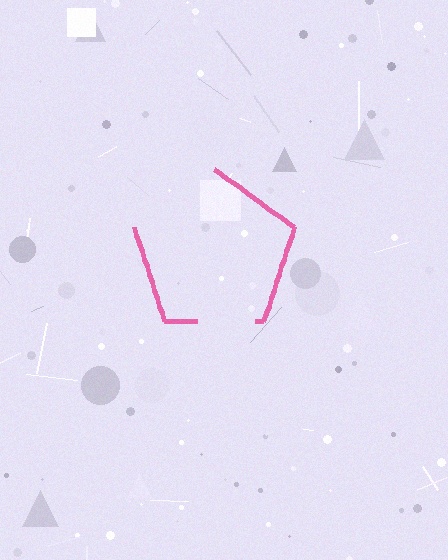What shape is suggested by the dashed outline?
The dashed outline suggests a pentagon.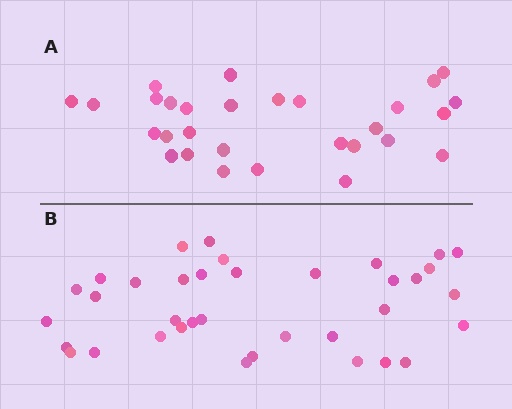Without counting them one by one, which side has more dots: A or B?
Region B (the bottom region) has more dots.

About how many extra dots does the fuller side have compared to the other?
Region B has roughly 8 or so more dots than region A.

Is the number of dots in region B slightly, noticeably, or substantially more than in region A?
Region B has only slightly more — the two regions are fairly close. The ratio is roughly 1.2 to 1.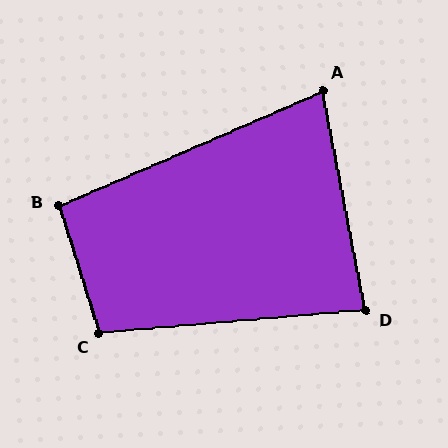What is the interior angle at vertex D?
Approximately 84 degrees (acute).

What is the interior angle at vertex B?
Approximately 96 degrees (obtuse).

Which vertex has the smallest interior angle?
A, at approximately 78 degrees.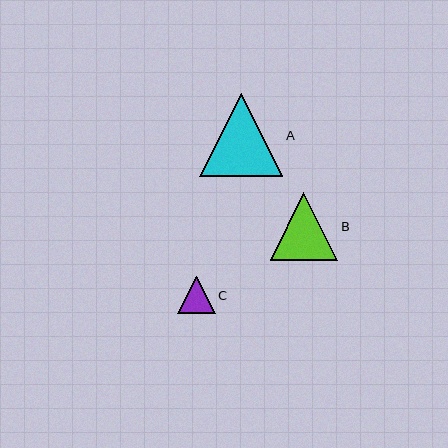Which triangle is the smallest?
Triangle C is the smallest with a size of approximately 37 pixels.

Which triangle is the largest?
Triangle A is the largest with a size of approximately 83 pixels.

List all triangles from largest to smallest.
From largest to smallest: A, B, C.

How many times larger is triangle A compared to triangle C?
Triangle A is approximately 2.2 times the size of triangle C.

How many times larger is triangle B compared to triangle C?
Triangle B is approximately 1.8 times the size of triangle C.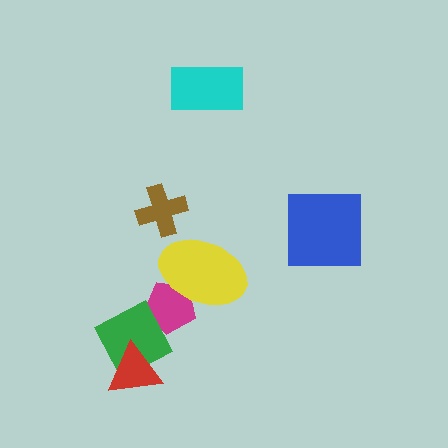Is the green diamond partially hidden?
Yes, it is partially covered by another shape.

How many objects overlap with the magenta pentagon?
2 objects overlap with the magenta pentagon.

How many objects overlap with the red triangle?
1 object overlaps with the red triangle.